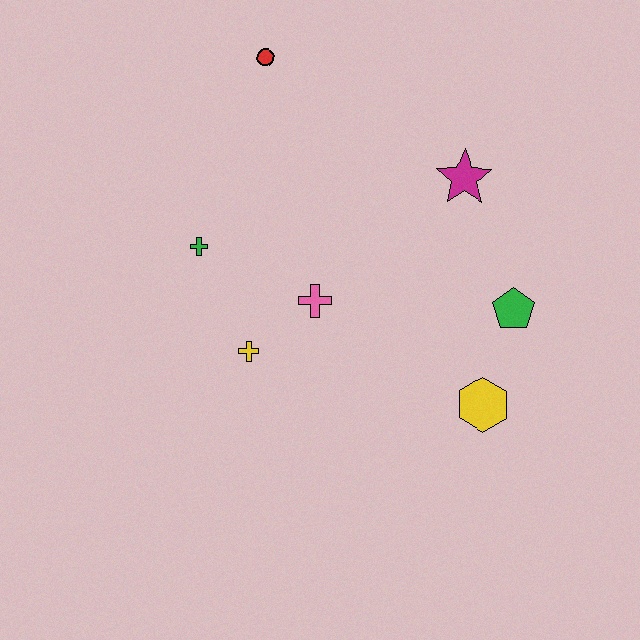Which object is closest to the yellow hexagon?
The green pentagon is closest to the yellow hexagon.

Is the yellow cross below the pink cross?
Yes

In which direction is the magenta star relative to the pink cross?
The magenta star is to the right of the pink cross.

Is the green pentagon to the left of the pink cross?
No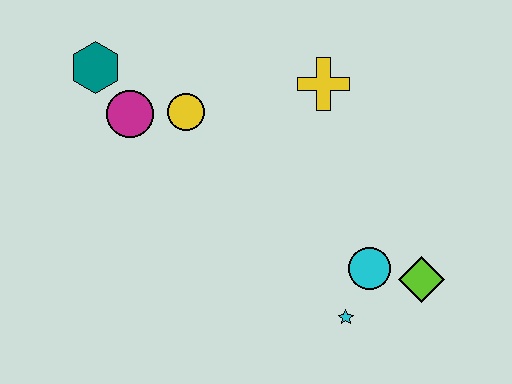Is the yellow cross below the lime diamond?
No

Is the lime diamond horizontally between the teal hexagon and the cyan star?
No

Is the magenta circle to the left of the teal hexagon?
No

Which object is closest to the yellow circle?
The magenta circle is closest to the yellow circle.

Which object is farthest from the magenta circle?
The lime diamond is farthest from the magenta circle.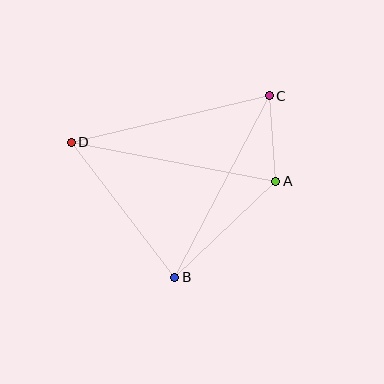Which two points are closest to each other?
Points A and C are closest to each other.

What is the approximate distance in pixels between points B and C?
The distance between B and C is approximately 205 pixels.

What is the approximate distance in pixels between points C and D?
The distance between C and D is approximately 203 pixels.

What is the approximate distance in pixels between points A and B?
The distance between A and B is approximately 139 pixels.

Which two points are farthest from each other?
Points A and D are farthest from each other.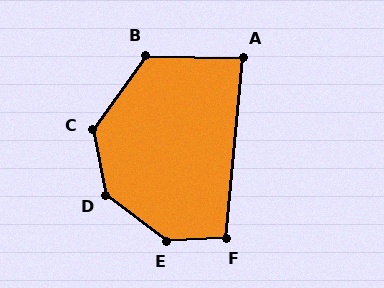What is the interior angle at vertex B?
Approximately 124 degrees (obtuse).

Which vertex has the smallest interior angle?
A, at approximately 86 degrees.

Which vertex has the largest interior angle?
E, at approximately 140 degrees.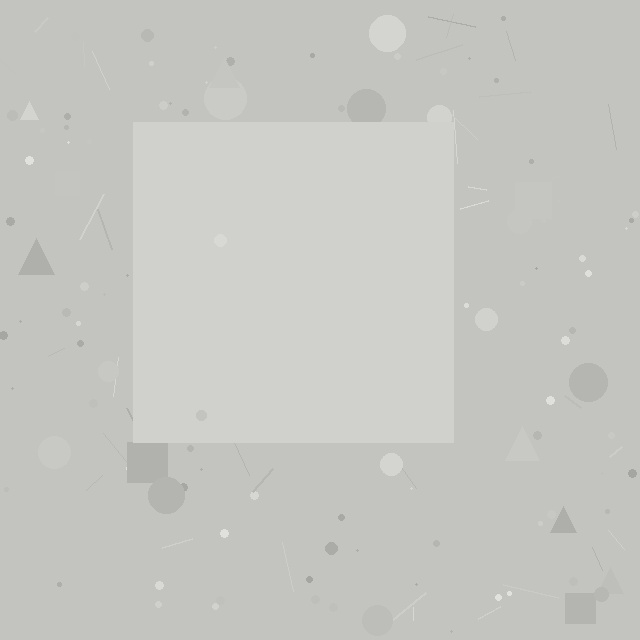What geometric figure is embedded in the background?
A square is embedded in the background.